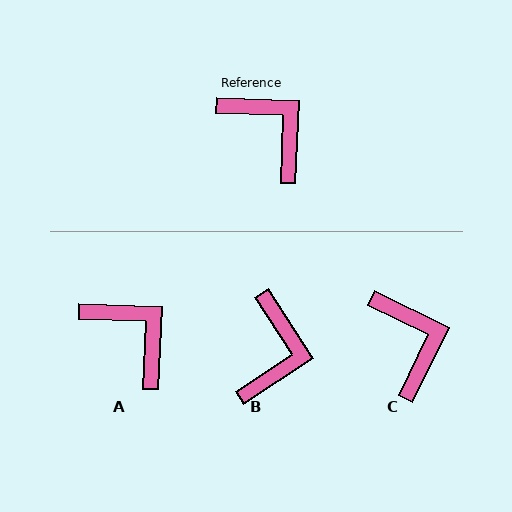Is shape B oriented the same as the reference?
No, it is off by about 54 degrees.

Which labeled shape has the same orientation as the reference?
A.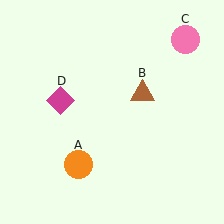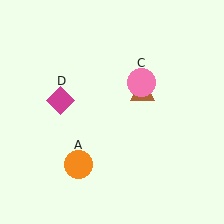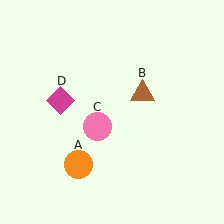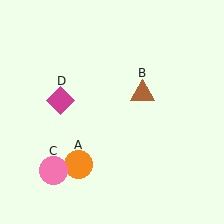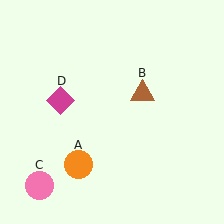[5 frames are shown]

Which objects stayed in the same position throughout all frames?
Orange circle (object A) and brown triangle (object B) and magenta diamond (object D) remained stationary.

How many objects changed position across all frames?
1 object changed position: pink circle (object C).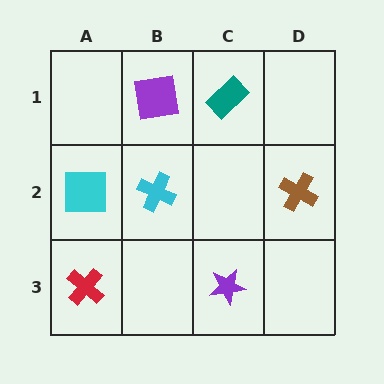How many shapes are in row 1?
2 shapes.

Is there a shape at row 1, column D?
No, that cell is empty.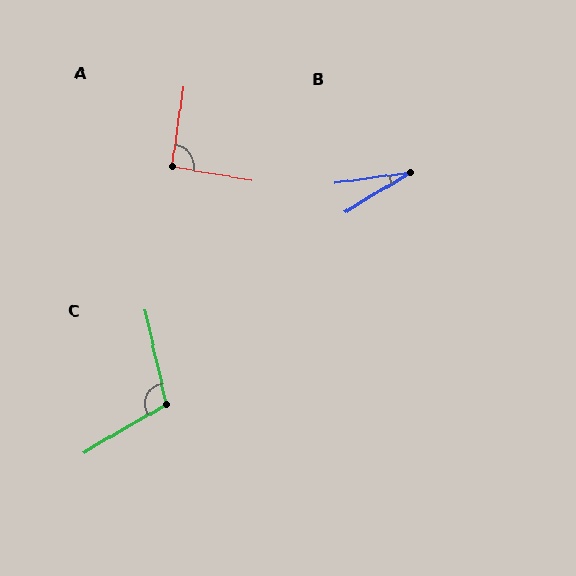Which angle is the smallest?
B, at approximately 23 degrees.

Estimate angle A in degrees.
Approximately 92 degrees.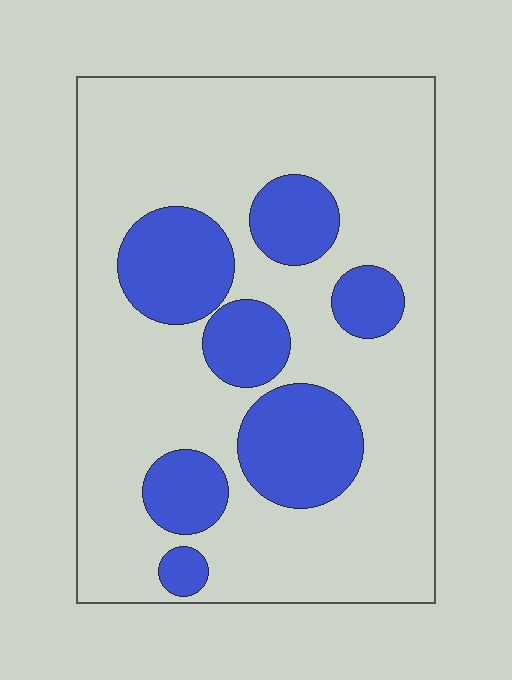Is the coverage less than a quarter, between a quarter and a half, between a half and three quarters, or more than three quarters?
Between a quarter and a half.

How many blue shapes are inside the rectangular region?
7.